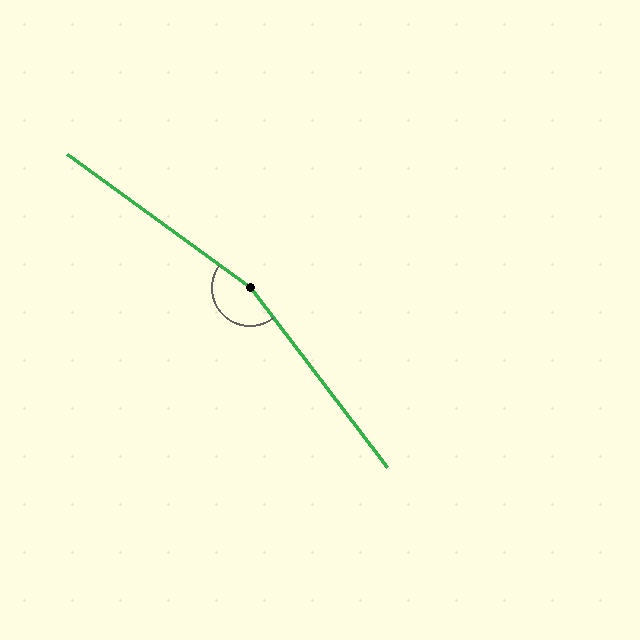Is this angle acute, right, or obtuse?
It is obtuse.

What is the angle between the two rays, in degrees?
Approximately 164 degrees.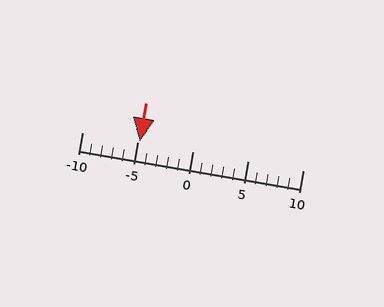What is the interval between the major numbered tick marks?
The major tick marks are spaced 5 units apart.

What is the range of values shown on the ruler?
The ruler shows values from -10 to 10.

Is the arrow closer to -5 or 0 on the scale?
The arrow is closer to -5.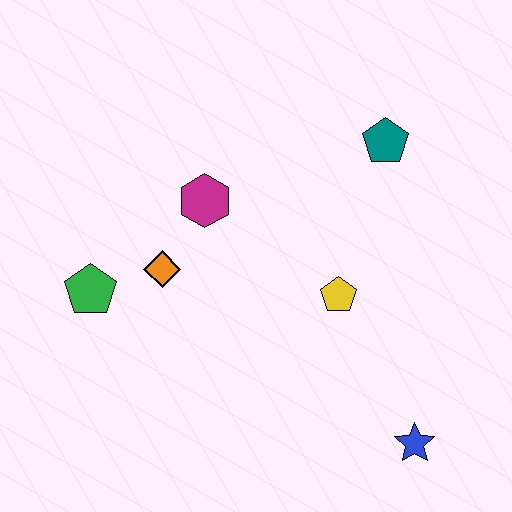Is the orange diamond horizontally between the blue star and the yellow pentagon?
No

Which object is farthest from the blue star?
The green pentagon is farthest from the blue star.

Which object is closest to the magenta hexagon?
The orange diamond is closest to the magenta hexagon.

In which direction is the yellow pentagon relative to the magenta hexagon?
The yellow pentagon is to the right of the magenta hexagon.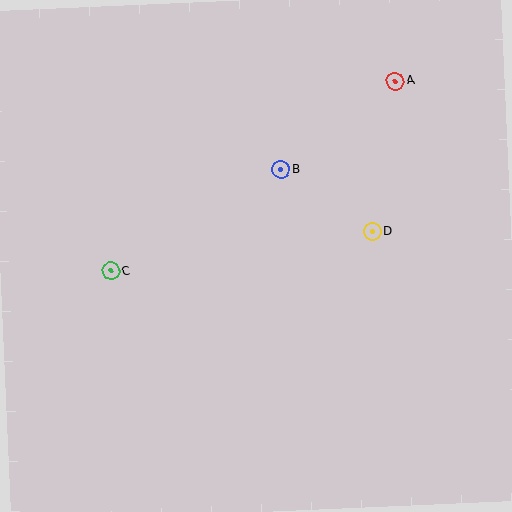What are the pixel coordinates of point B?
Point B is at (281, 170).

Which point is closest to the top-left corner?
Point C is closest to the top-left corner.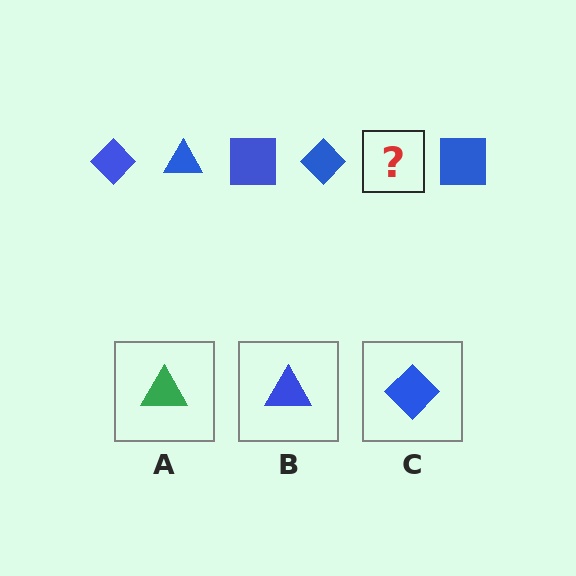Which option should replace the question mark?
Option B.